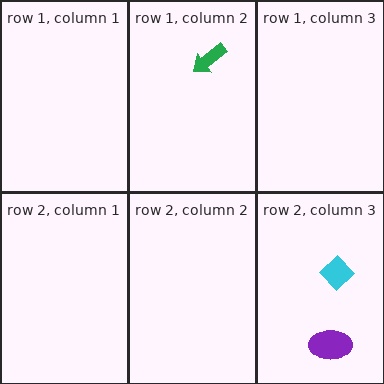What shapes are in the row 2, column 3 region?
The purple ellipse, the cyan diamond.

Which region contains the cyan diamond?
The row 2, column 3 region.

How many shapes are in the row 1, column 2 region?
1.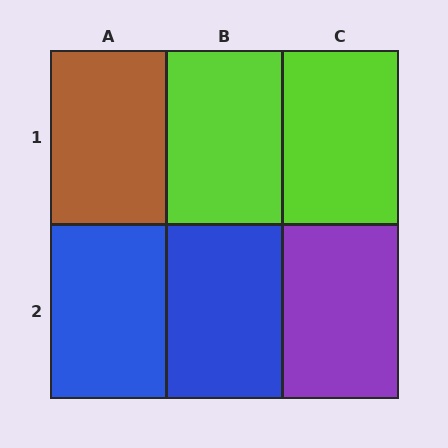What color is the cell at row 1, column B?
Lime.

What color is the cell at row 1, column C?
Lime.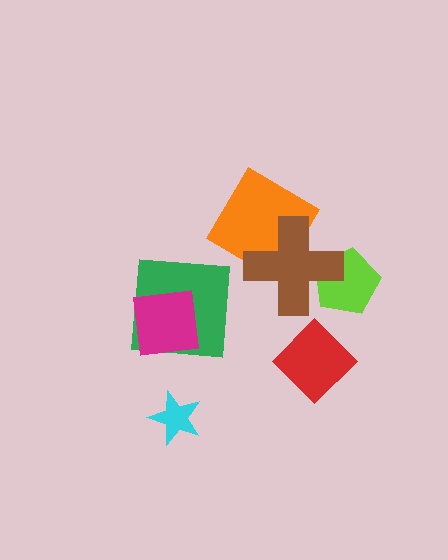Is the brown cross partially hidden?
No, no other shape covers it.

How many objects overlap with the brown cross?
2 objects overlap with the brown cross.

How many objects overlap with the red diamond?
0 objects overlap with the red diamond.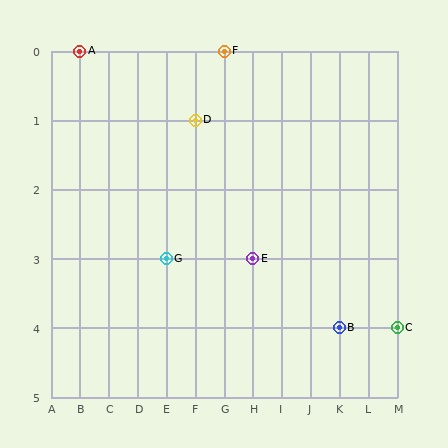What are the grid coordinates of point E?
Point E is at grid coordinates (H, 3).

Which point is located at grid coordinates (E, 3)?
Point G is at (E, 3).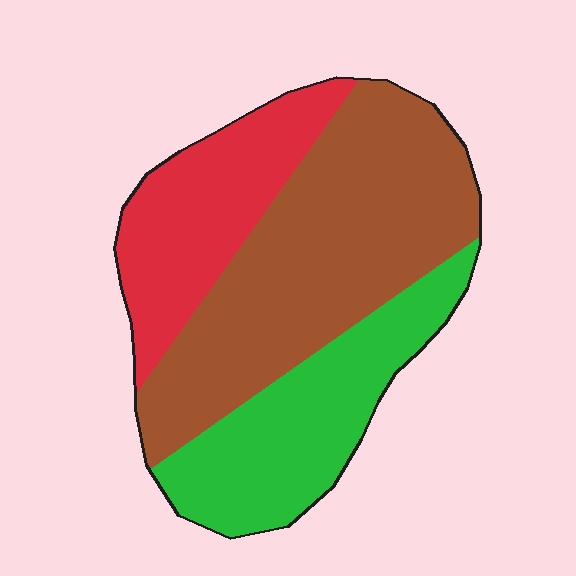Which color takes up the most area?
Brown, at roughly 50%.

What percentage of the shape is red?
Red covers roughly 25% of the shape.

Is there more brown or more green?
Brown.